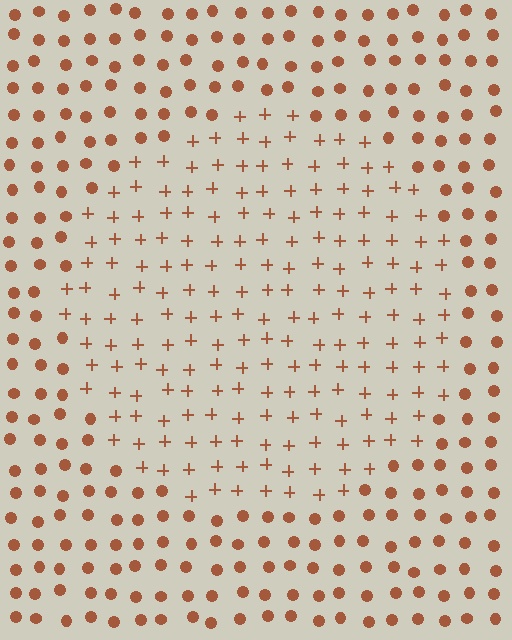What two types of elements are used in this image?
The image uses plus signs inside the circle region and circles outside it.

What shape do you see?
I see a circle.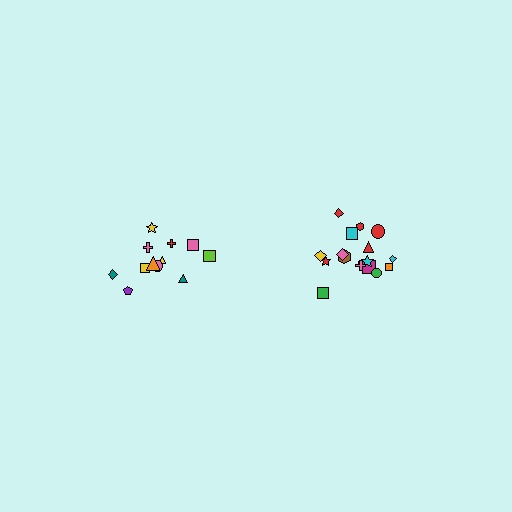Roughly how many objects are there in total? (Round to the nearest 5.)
Roughly 30 objects in total.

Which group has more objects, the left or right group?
The right group.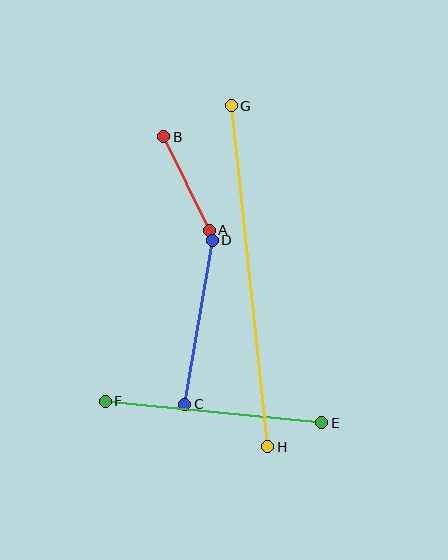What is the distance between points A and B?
The distance is approximately 104 pixels.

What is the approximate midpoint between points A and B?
The midpoint is at approximately (186, 184) pixels.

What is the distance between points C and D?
The distance is approximately 167 pixels.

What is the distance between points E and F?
The distance is approximately 218 pixels.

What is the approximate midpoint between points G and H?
The midpoint is at approximately (249, 276) pixels.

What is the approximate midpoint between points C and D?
The midpoint is at approximately (198, 322) pixels.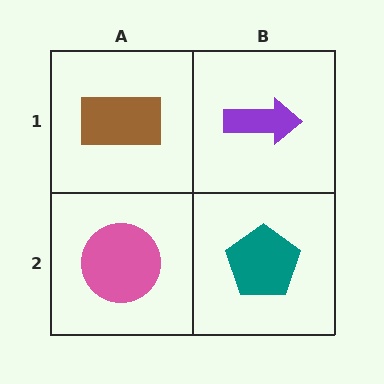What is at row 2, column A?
A pink circle.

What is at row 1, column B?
A purple arrow.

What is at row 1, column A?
A brown rectangle.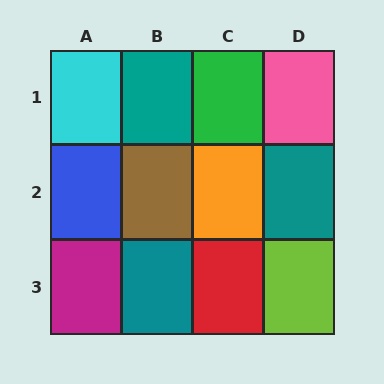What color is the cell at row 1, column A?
Cyan.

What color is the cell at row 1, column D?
Pink.